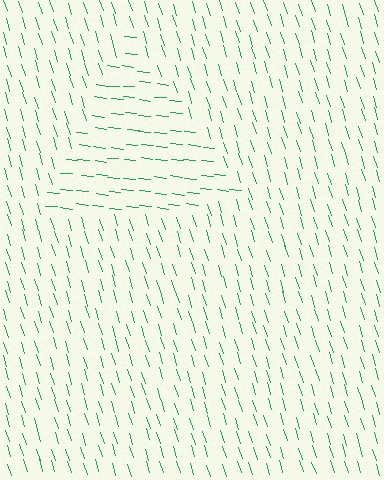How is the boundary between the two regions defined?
The boundary is defined purely by a change in line orientation (approximately 67 degrees difference). All lines are the same color and thickness.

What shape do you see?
I see a triangle.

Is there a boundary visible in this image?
Yes, there is a texture boundary formed by a change in line orientation.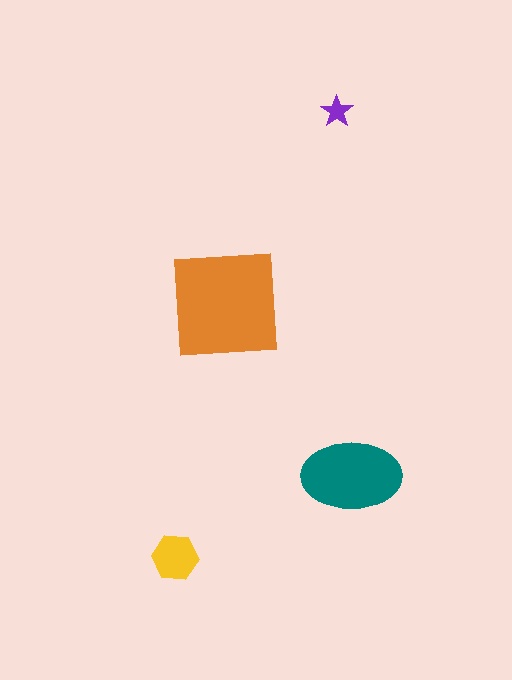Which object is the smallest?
The purple star.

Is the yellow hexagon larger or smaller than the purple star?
Larger.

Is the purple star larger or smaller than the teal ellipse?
Smaller.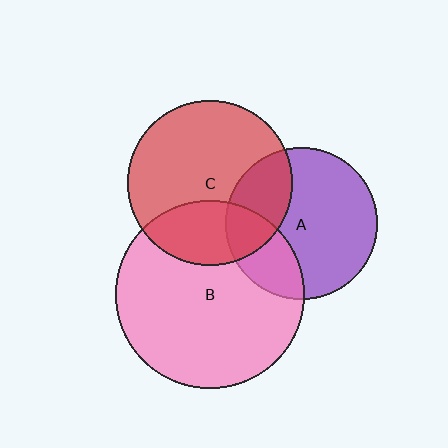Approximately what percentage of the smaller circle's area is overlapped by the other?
Approximately 30%.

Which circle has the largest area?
Circle B (pink).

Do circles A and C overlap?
Yes.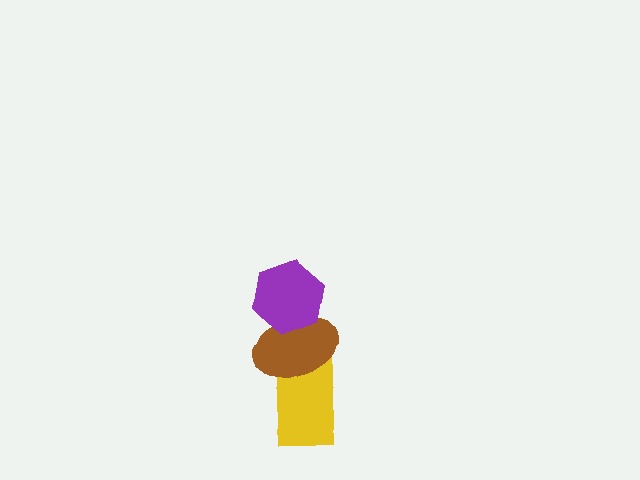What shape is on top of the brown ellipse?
The purple hexagon is on top of the brown ellipse.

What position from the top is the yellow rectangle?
The yellow rectangle is 3rd from the top.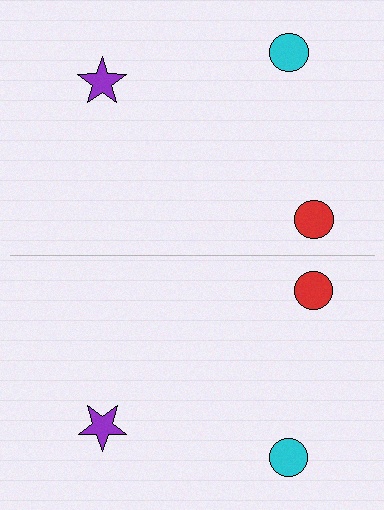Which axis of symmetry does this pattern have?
The pattern has a horizontal axis of symmetry running through the center of the image.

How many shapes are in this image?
There are 6 shapes in this image.